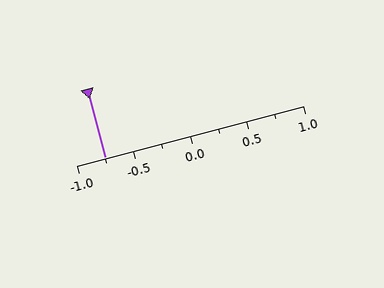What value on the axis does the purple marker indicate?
The marker indicates approximately -0.75.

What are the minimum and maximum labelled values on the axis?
The axis runs from -1.0 to 1.0.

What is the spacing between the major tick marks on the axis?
The major ticks are spaced 0.5 apart.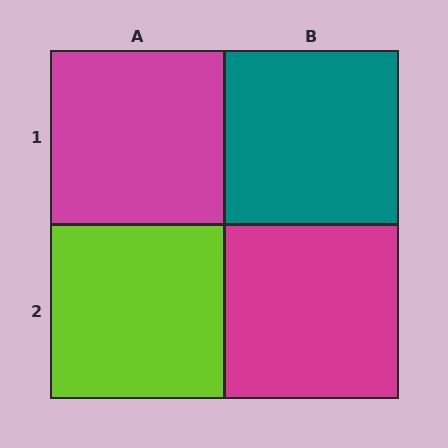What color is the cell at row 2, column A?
Lime.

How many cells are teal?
1 cell is teal.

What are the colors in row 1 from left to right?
Magenta, teal.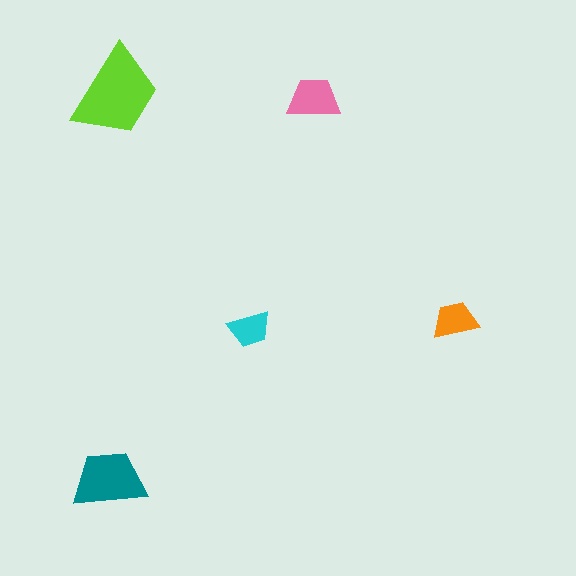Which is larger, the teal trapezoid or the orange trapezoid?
The teal one.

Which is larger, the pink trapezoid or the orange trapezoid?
The pink one.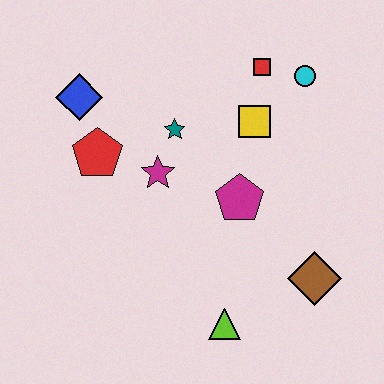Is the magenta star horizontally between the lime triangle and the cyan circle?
No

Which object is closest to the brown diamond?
The lime triangle is closest to the brown diamond.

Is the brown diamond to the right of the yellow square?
Yes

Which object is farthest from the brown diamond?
The blue diamond is farthest from the brown diamond.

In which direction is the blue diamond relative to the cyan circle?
The blue diamond is to the left of the cyan circle.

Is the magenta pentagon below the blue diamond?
Yes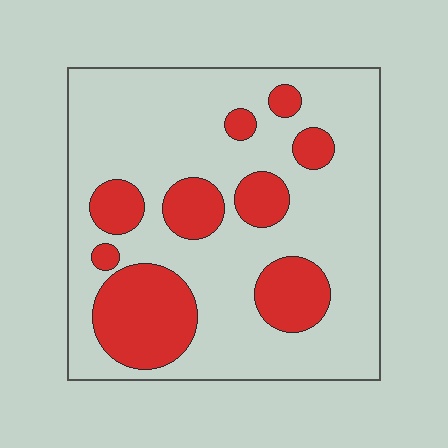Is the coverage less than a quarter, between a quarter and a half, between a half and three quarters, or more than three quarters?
Between a quarter and a half.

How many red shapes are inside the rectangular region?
9.